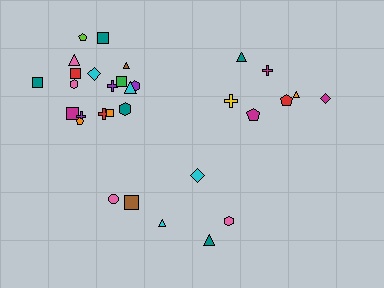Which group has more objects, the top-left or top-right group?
The top-left group.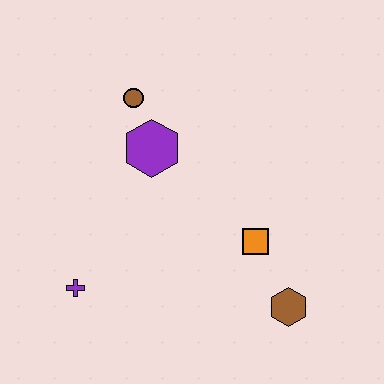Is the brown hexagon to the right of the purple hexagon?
Yes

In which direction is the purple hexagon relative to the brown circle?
The purple hexagon is below the brown circle.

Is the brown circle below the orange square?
No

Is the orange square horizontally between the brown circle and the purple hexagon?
No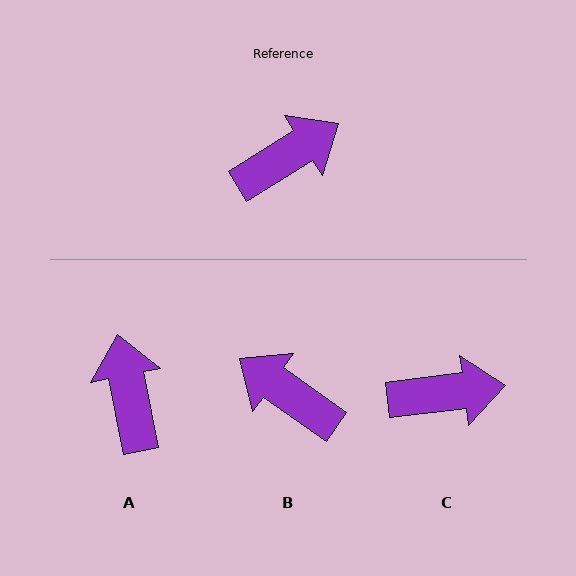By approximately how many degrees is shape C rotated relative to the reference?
Approximately 25 degrees clockwise.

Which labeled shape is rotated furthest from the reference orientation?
B, about 113 degrees away.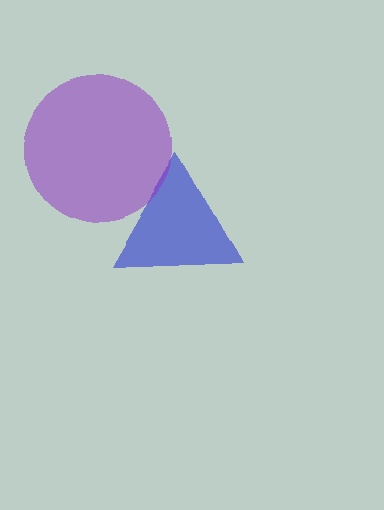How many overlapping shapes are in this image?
There are 2 overlapping shapes in the image.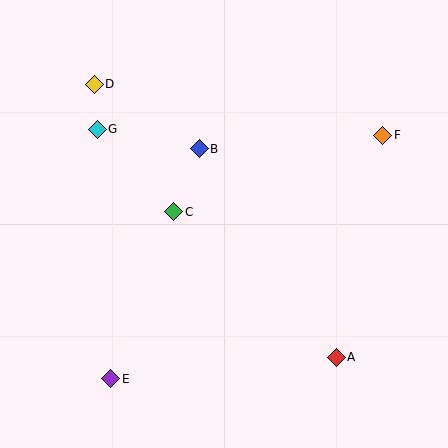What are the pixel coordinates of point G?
Point G is at (97, 129).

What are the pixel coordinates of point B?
Point B is at (199, 149).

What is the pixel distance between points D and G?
The distance between D and G is 45 pixels.